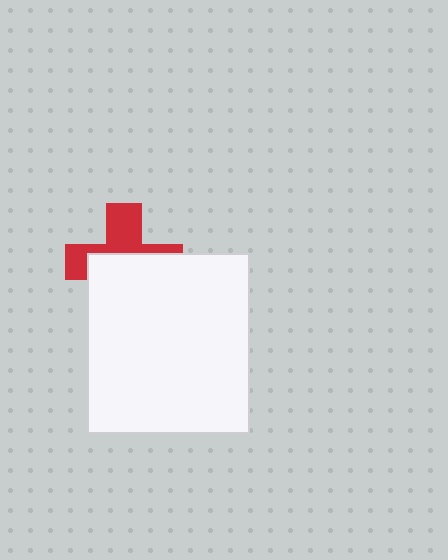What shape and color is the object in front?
The object in front is a white rectangle.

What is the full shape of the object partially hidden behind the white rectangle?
The partially hidden object is a red cross.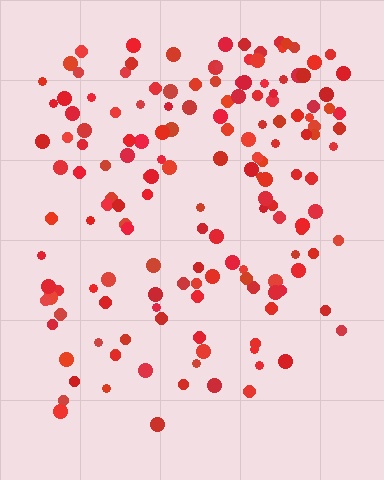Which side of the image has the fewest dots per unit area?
The bottom.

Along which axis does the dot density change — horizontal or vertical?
Vertical.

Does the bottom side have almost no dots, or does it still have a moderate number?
Still a moderate number, just noticeably fewer than the top.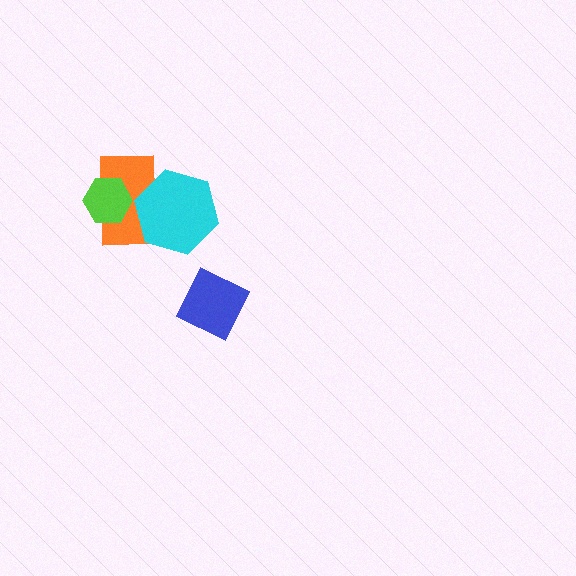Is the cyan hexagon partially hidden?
No, no other shape covers it.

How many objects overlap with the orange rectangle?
2 objects overlap with the orange rectangle.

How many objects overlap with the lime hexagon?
1 object overlaps with the lime hexagon.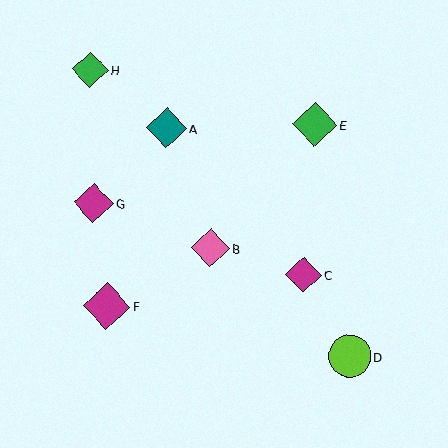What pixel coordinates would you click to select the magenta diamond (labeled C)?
Click at (303, 275) to select the magenta diamond C.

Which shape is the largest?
The magenta diamond (labeled F) is the largest.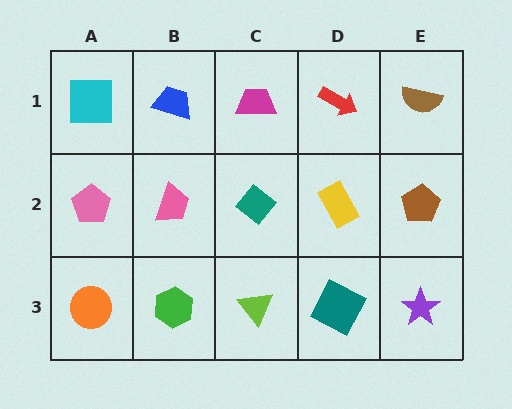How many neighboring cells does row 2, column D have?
4.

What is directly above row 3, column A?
A pink pentagon.